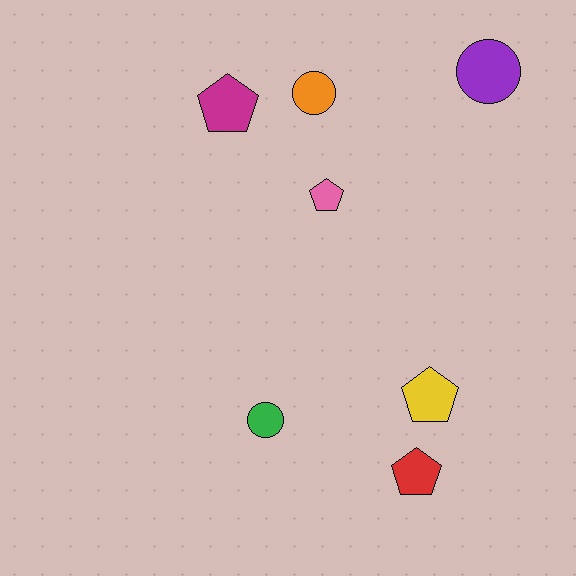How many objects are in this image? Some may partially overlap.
There are 7 objects.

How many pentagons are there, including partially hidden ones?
There are 4 pentagons.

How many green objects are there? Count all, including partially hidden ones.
There is 1 green object.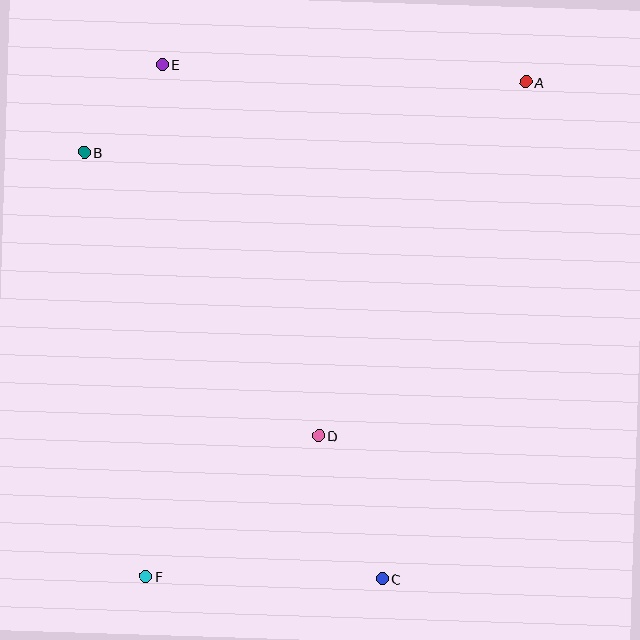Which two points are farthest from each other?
Points A and F are farthest from each other.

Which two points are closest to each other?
Points B and E are closest to each other.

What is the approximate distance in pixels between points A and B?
The distance between A and B is approximately 447 pixels.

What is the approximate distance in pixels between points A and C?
The distance between A and C is approximately 517 pixels.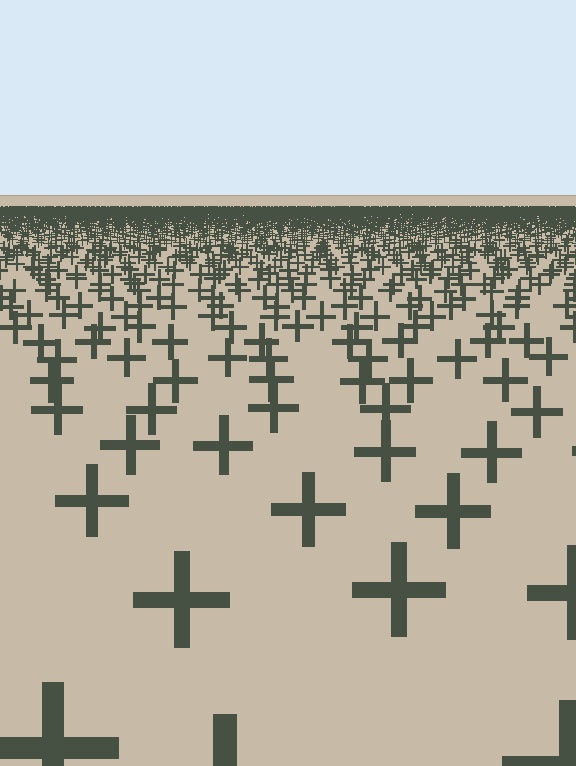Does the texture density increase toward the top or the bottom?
Density increases toward the top.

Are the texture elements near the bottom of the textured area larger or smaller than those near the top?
Larger. Near the bottom, elements are closer to the viewer and appear at a bigger on-screen size.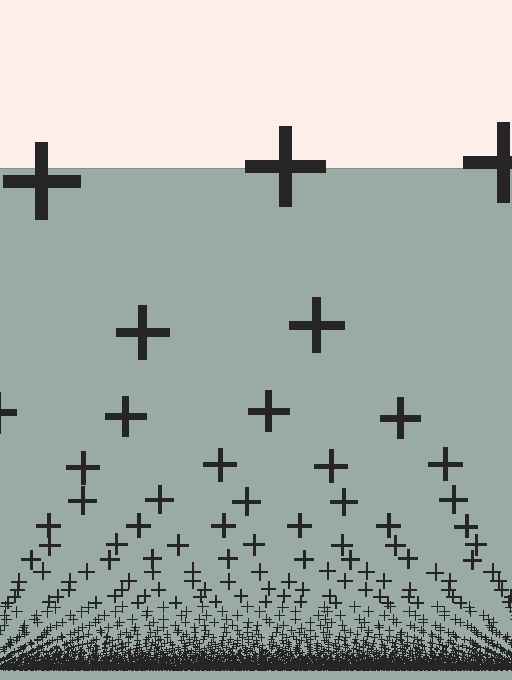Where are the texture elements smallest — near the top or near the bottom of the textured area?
Near the bottom.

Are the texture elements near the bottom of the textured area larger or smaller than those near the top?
Smaller. The gradient is inverted — elements near the bottom are smaller and denser.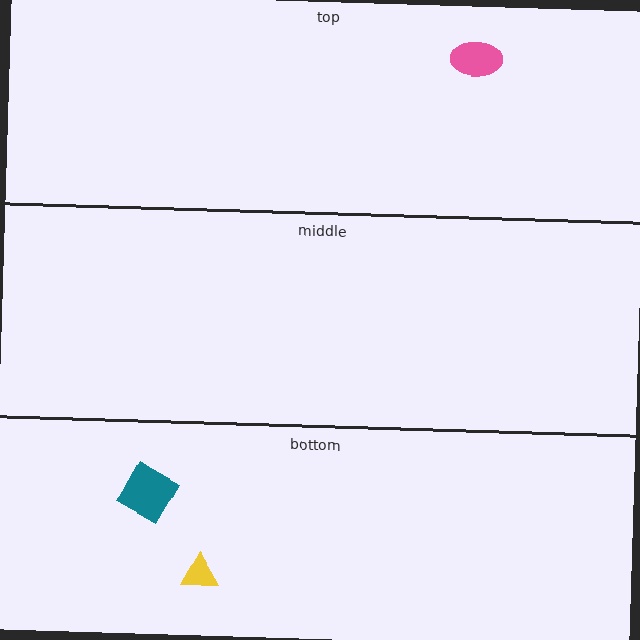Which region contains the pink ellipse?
The top region.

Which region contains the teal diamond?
The bottom region.